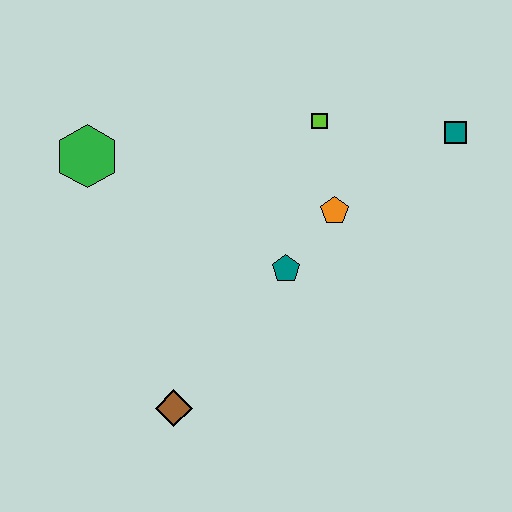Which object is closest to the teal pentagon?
The orange pentagon is closest to the teal pentagon.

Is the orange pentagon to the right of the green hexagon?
Yes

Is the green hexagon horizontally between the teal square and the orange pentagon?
No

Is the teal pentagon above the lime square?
No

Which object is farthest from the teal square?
The brown diamond is farthest from the teal square.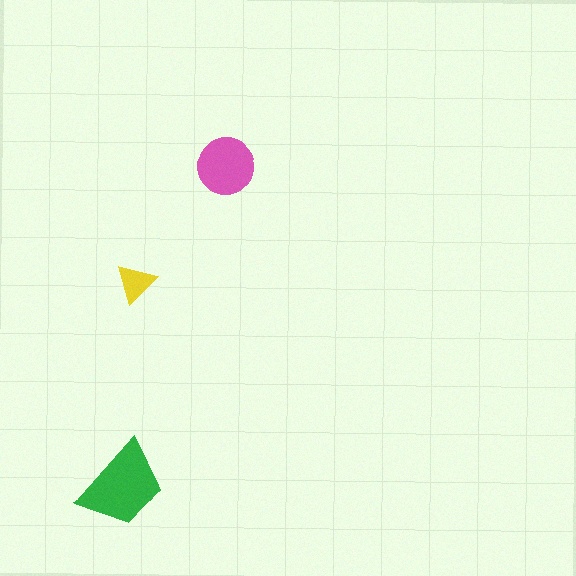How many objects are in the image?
There are 3 objects in the image.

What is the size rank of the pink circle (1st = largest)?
2nd.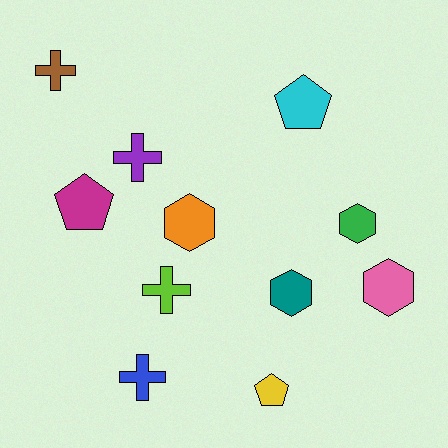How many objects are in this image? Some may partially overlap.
There are 11 objects.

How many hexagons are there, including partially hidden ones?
There are 4 hexagons.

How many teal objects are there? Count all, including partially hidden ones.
There is 1 teal object.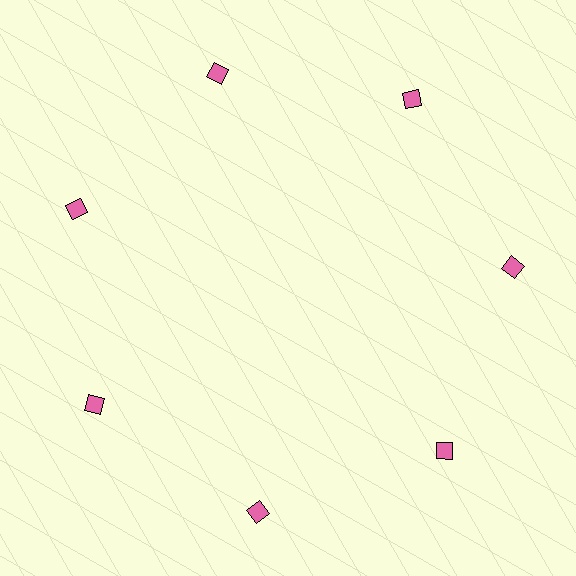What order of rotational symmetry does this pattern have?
This pattern has 7-fold rotational symmetry.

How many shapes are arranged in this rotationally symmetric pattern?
There are 7 shapes, arranged in 7 groups of 1.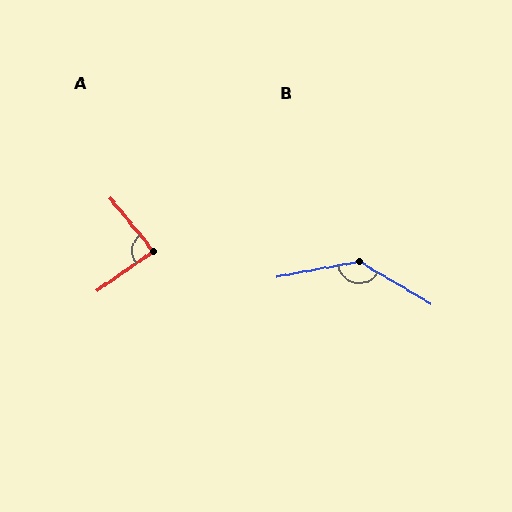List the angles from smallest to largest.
A (86°), B (139°).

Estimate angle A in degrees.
Approximately 86 degrees.